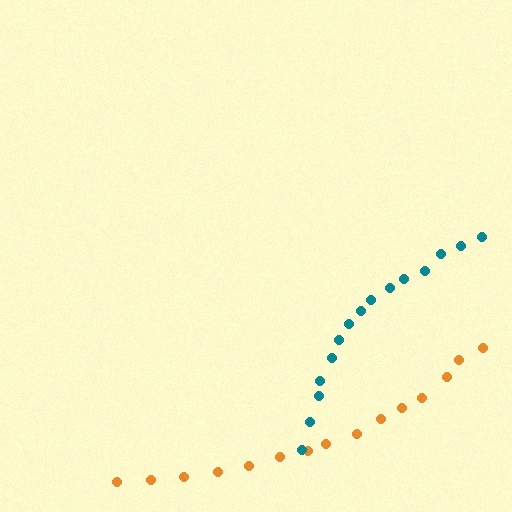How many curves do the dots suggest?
There are 2 distinct paths.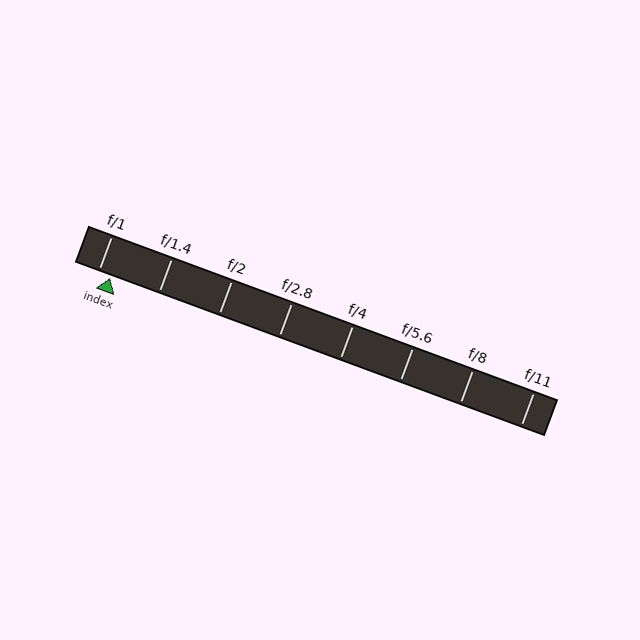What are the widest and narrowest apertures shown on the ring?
The widest aperture shown is f/1 and the narrowest is f/11.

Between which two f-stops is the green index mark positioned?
The index mark is between f/1 and f/1.4.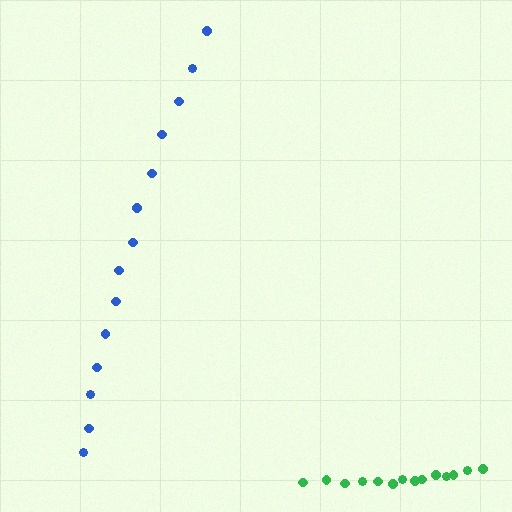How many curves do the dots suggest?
There are 2 distinct paths.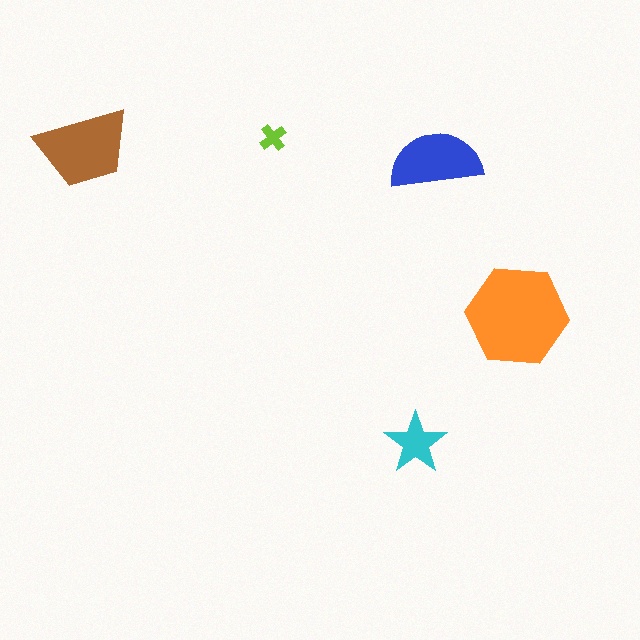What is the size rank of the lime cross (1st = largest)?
5th.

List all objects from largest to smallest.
The orange hexagon, the brown trapezoid, the blue semicircle, the cyan star, the lime cross.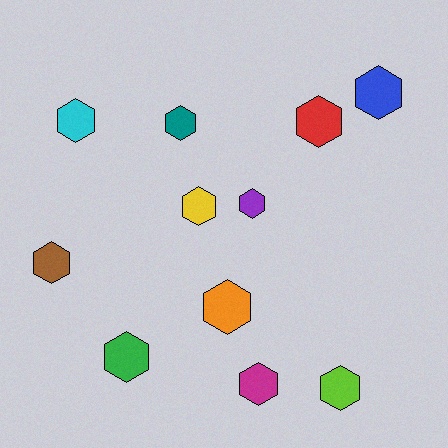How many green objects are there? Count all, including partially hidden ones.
There is 1 green object.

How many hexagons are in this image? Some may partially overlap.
There are 11 hexagons.